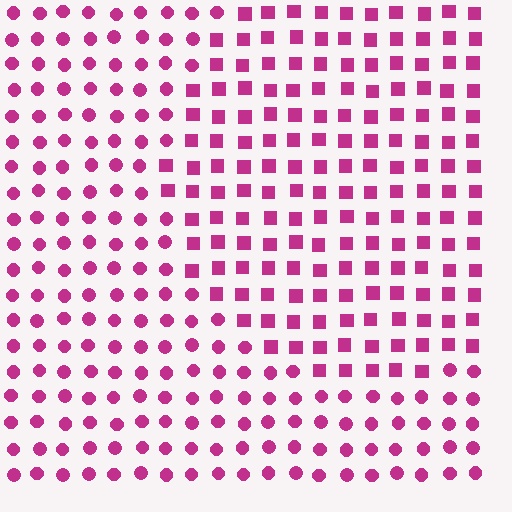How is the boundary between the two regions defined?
The boundary is defined by a change in element shape: squares inside vs. circles outside. All elements share the same color and spacing.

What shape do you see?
I see a circle.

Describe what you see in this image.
The image is filled with small magenta elements arranged in a uniform grid. A circle-shaped region contains squares, while the surrounding area contains circles. The boundary is defined purely by the change in element shape.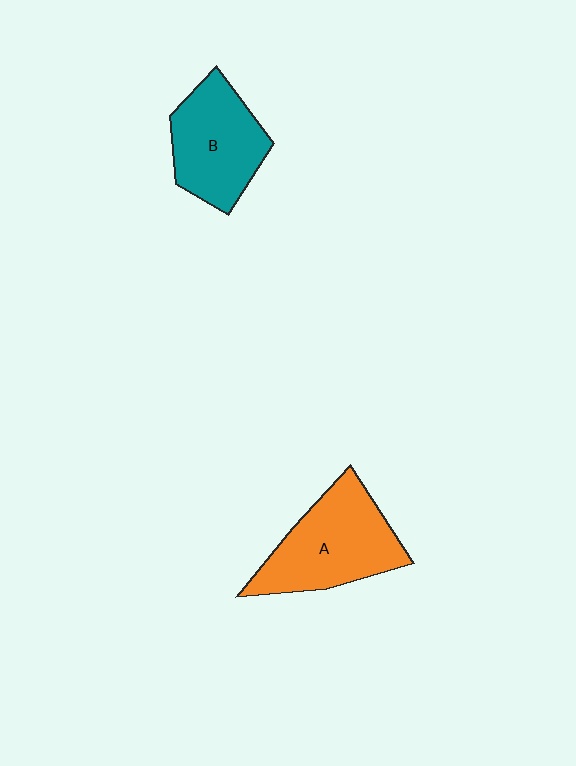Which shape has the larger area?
Shape A (orange).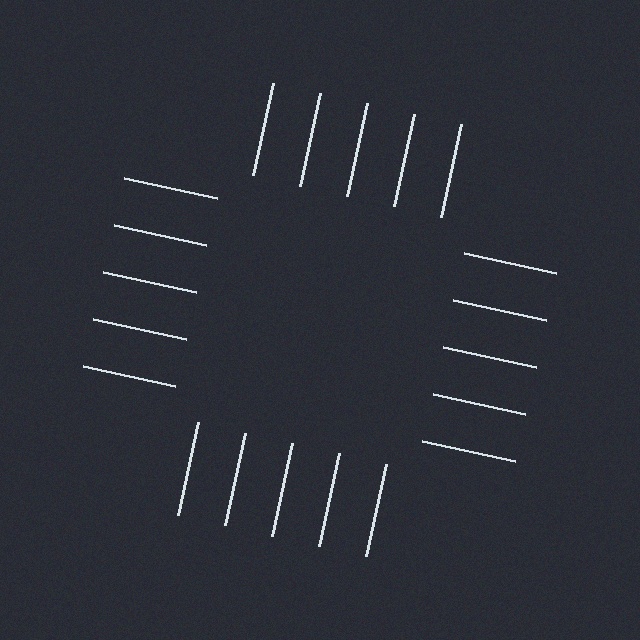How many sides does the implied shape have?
4 sides — the line-ends trace a square.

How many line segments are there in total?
20 — 5 along each of the 4 edges.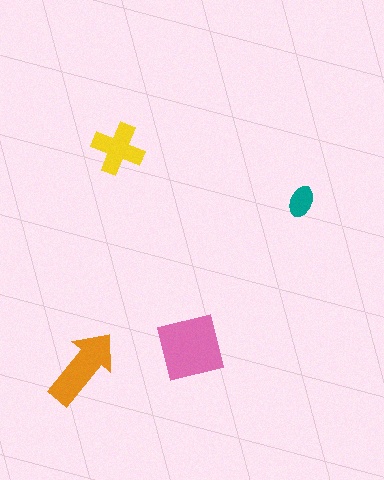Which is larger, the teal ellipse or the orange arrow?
The orange arrow.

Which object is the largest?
The pink square.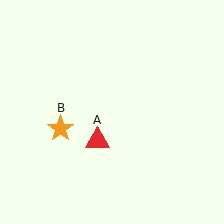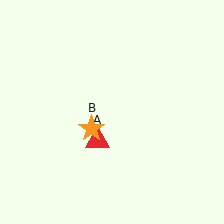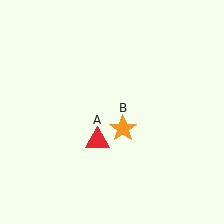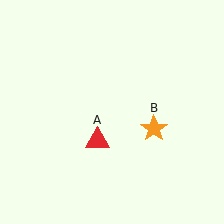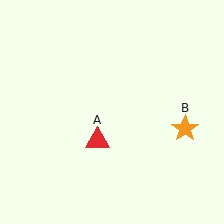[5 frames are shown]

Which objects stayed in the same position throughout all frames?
Red triangle (object A) remained stationary.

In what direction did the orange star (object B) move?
The orange star (object B) moved right.